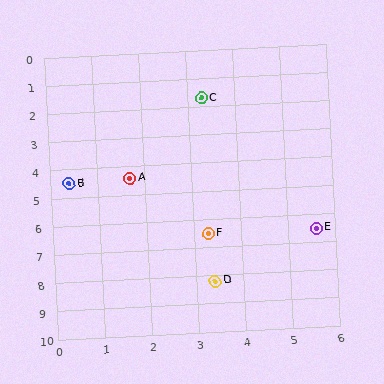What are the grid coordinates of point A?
Point A is at approximately (1.7, 4.4).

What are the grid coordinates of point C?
Point C is at approximately (3.3, 1.7).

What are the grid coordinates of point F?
Point F is at approximately (3.3, 6.5).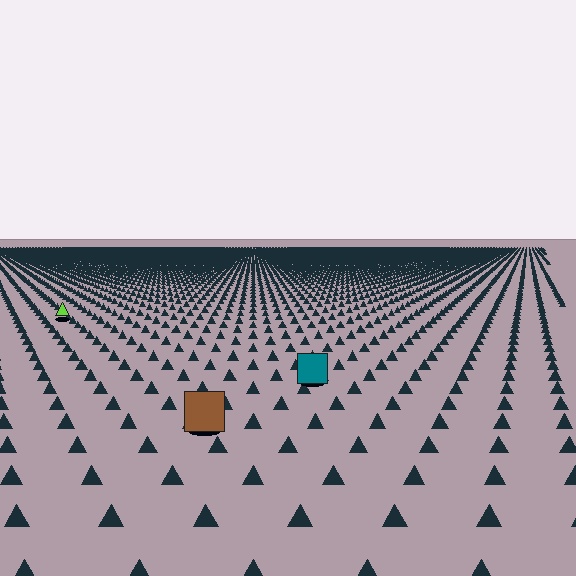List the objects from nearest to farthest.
From nearest to farthest: the brown square, the teal square, the lime triangle.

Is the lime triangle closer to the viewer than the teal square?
No. The teal square is closer — you can tell from the texture gradient: the ground texture is coarser near it.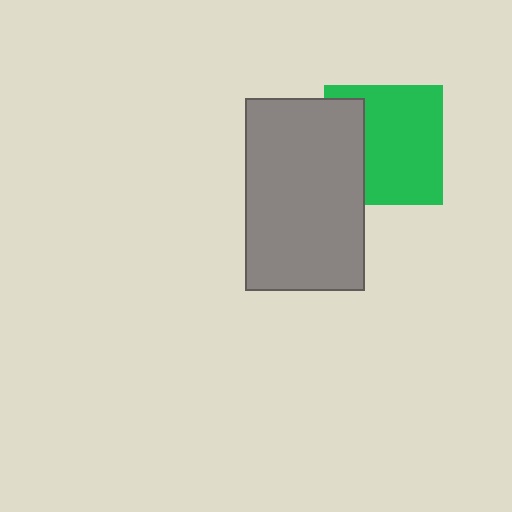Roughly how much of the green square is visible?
Most of it is visible (roughly 68%).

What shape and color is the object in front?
The object in front is a gray rectangle.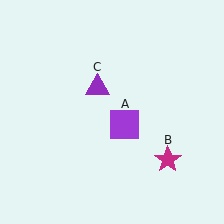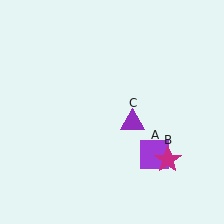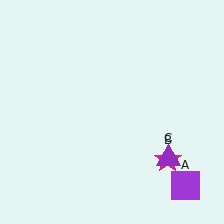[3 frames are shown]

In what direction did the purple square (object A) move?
The purple square (object A) moved down and to the right.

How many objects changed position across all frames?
2 objects changed position: purple square (object A), purple triangle (object C).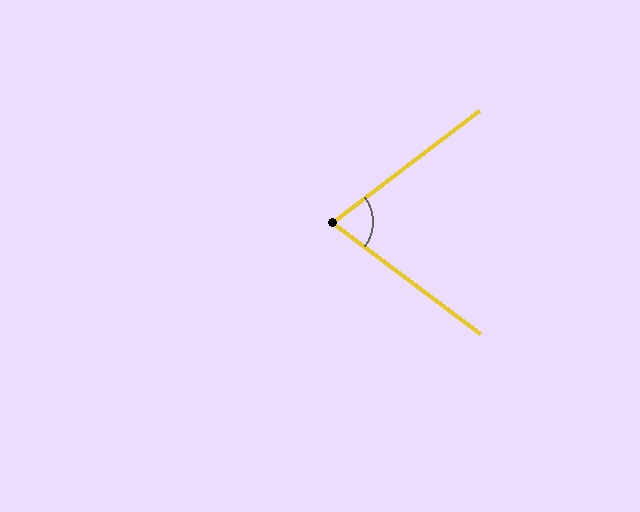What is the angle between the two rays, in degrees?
Approximately 74 degrees.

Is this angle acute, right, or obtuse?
It is acute.